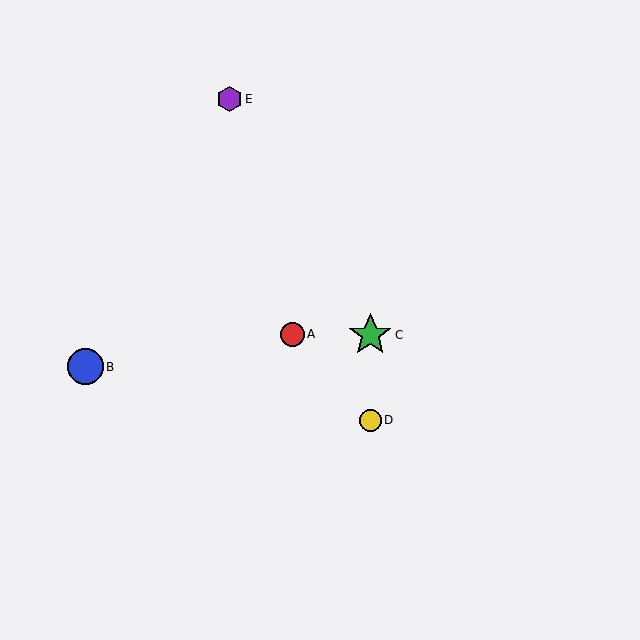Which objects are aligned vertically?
Objects C, D are aligned vertically.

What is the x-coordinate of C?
Object C is at x≈370.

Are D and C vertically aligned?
Yes, both are at x≈370.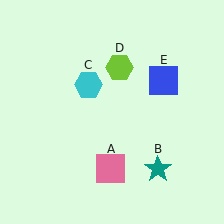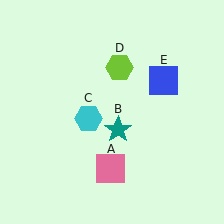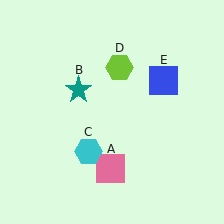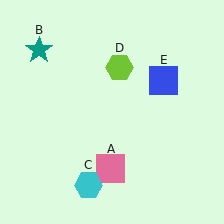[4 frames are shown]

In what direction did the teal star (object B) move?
The teal star (object B) moved up and to the left.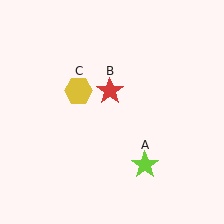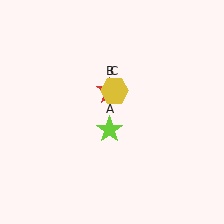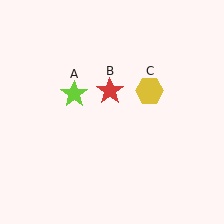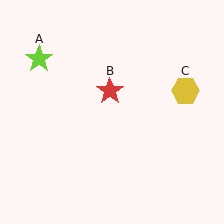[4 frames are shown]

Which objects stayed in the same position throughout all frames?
Red star (object B) remained stationary.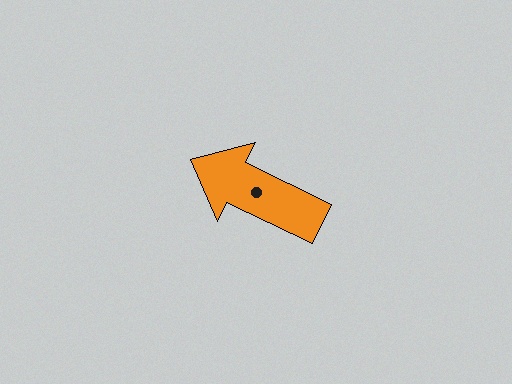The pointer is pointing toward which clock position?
Roughly 10 o'clock.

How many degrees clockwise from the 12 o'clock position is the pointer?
Approximately 296 degrees.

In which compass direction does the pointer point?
Northwest.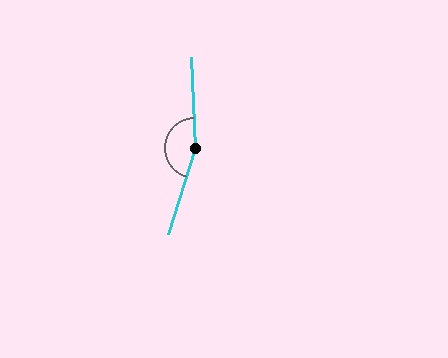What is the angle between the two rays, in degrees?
Approximately 161 degrees.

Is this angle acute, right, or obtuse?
It is obtuse.